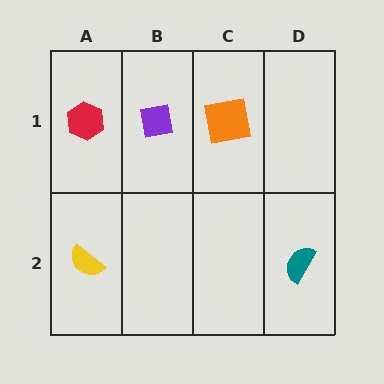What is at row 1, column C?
An orange square.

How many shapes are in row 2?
2 shapes.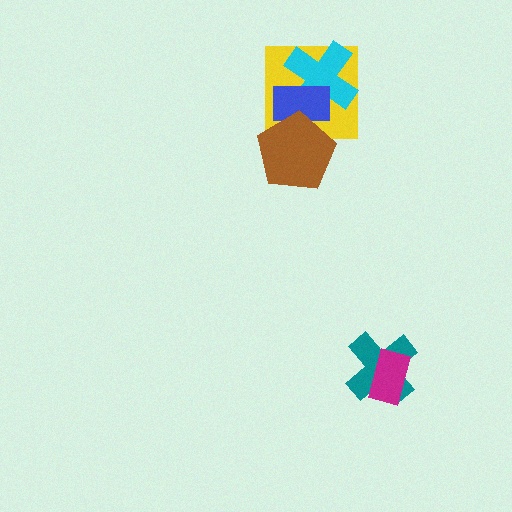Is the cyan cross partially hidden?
Yes, it is partially covered by another shape.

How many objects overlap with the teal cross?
1 object overlaps with the teal cross.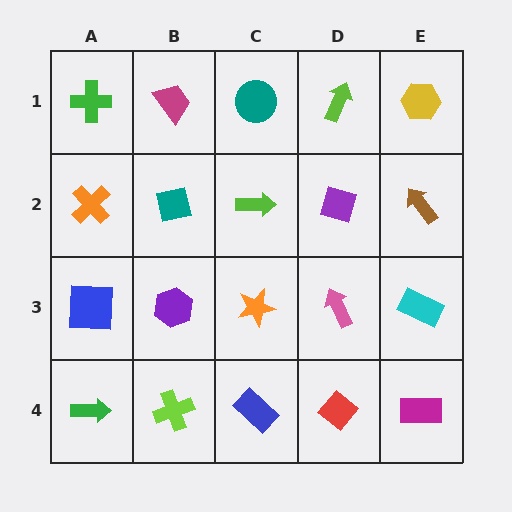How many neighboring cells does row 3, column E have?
3.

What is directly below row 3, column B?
A lime cross.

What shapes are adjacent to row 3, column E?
A brown arrow (row 2, column E), a magenta rectangle (row 4, column E), a pink arrow (row 3, column D).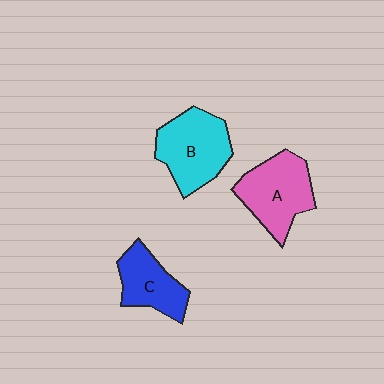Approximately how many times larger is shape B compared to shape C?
Approximately 1.4 times.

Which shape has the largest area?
Shape B (cyan).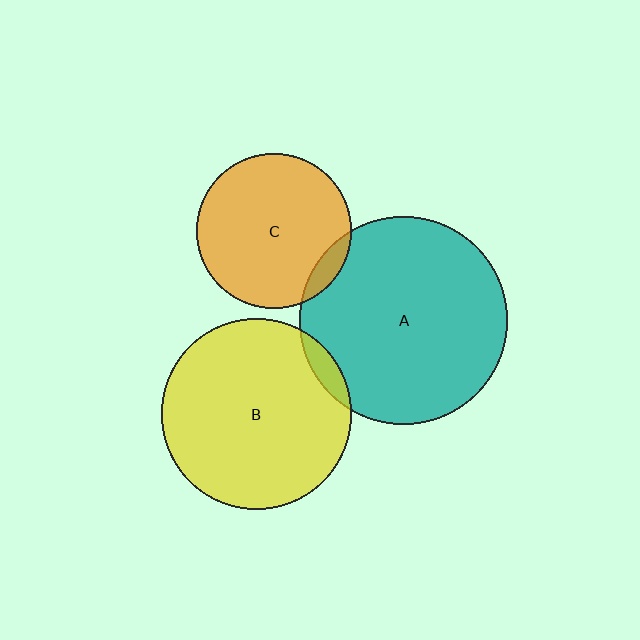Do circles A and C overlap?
Yes.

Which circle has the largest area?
Circle A (teal).